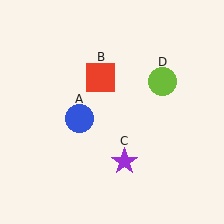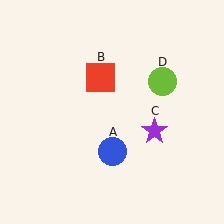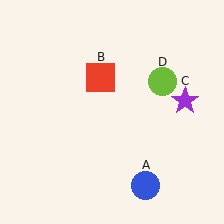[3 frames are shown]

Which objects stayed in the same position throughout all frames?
Red square (object B) and lime circle (object D) remained stationary.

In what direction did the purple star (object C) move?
The purple star (object C) moved up and to the right.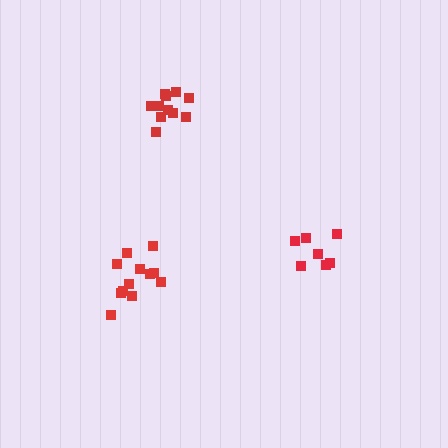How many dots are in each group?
Group 1: 7 dots, Group 2: 12 dots, Group 3: 11 dots (30 total).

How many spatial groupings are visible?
There are 3 spatial groupings.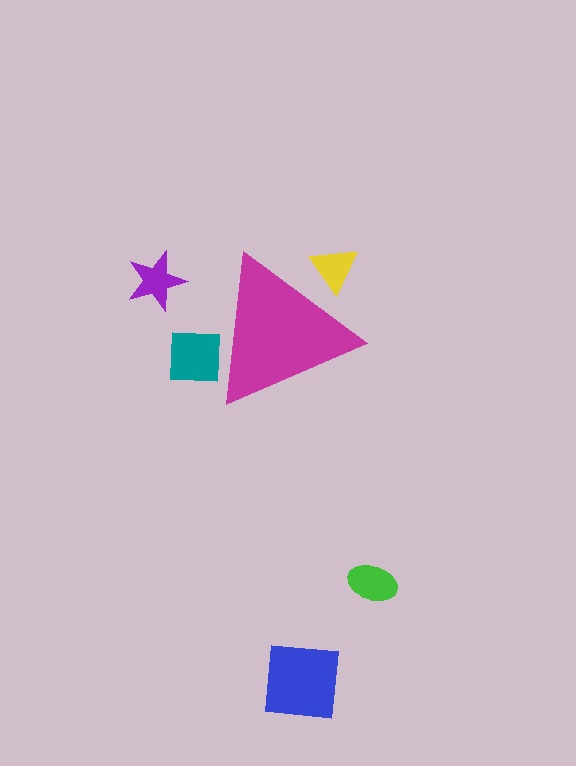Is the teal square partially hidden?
Yes, the teal square is partially hidden behind the magenta triangle.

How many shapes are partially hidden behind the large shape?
2 shapes are partially hidden.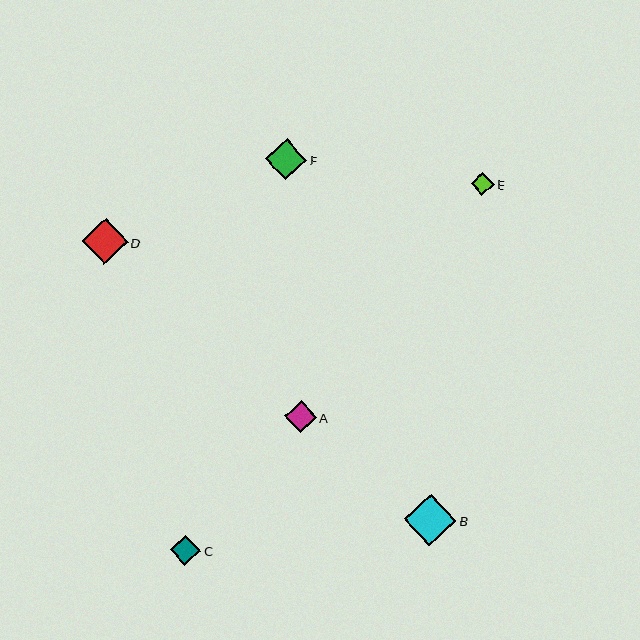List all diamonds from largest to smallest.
From largest to smallest: B, D, F, A, C, E.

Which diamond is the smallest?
Diamond E is the smallest with a size of approximately 23 pixels.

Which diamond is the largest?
Diamond B is the largest with a size of approximately 52 pixels.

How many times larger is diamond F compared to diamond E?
Diamond F is approximately 1.8 times the size of diamond E.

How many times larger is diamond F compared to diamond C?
Diamond F is approximately 1.3 times the size of diamond C.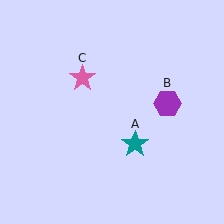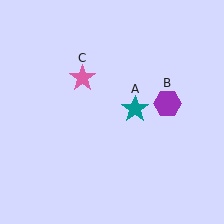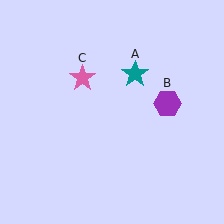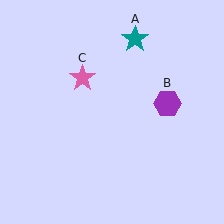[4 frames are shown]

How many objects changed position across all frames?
1 object changed position: teal star (object A).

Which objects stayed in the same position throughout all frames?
Purple hexagon (object B) and pink star (object C) remained stationary.